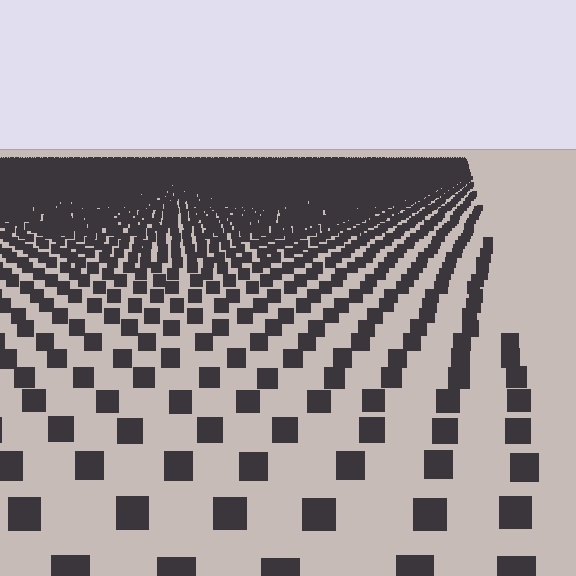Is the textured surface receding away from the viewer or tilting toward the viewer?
The surface is receding away from the viewer. Texture elements get smaller and denser toward the top.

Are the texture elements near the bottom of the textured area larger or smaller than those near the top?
Larger. Near the bottom, elements are closer to the viewer and appear at a bigger on-screen size.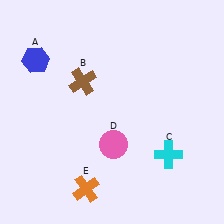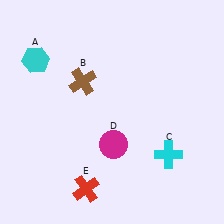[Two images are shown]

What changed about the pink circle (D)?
In Image 1, D is pink. In Image 2, it changed to magenta.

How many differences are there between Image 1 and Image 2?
There are 3 differences between the two images.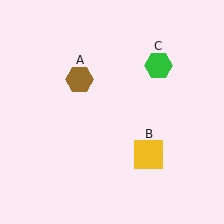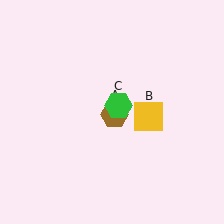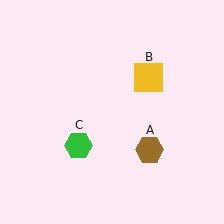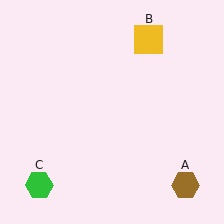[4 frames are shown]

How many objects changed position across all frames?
3 objects changed position: brown hexagon (object A), yellow square (object B), green hexagon (object C).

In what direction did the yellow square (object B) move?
The yellow square (object B) moved up.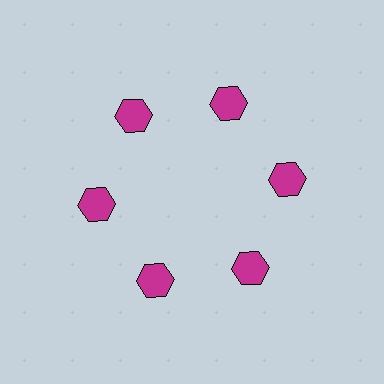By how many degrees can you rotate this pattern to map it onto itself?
The pattern maps onto itself every 60 degrees of rotation.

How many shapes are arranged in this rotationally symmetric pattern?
There are 6 shapes, arranged in 6 groups of 1.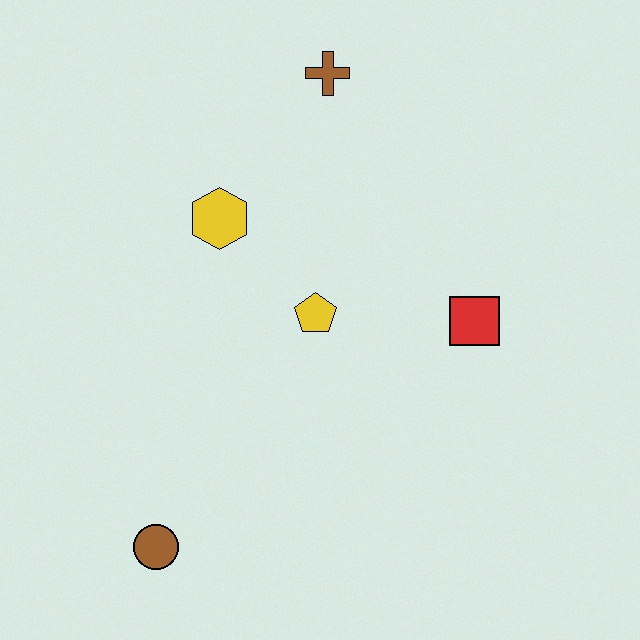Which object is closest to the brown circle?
The yellow pentagon is closest to the brown circle.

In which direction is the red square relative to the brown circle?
The red square is to the right of the brown circle.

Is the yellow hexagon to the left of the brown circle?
No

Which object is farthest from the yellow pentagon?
The brown circle is farthest from the yellow pentagon.